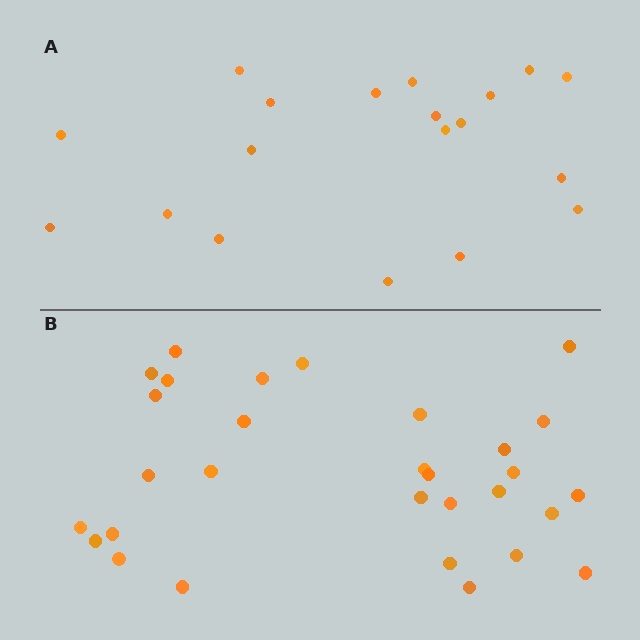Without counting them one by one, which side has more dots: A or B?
Region B (the bottom region) has more dots.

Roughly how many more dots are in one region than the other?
Region B has roughly 12 or so more dots than region A.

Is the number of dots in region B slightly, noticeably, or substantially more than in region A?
Region B has substantially more. The ratio is roughly 1.6 to 1.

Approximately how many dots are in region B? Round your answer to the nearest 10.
About 30 dots.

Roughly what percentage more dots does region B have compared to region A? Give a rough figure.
About 60% more.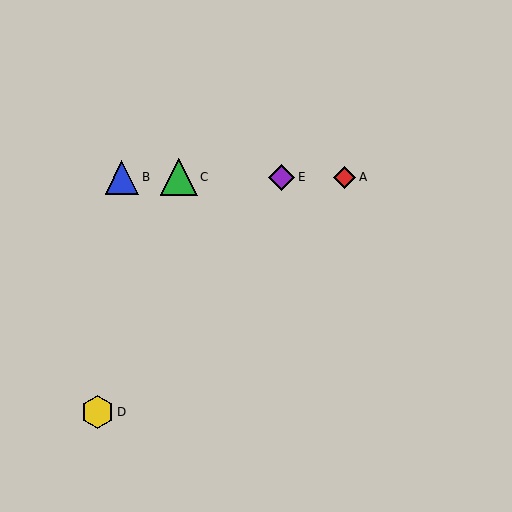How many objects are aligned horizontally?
4 objects (A, B, C, E) are aligned horizontally.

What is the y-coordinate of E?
Object E is at y≈177.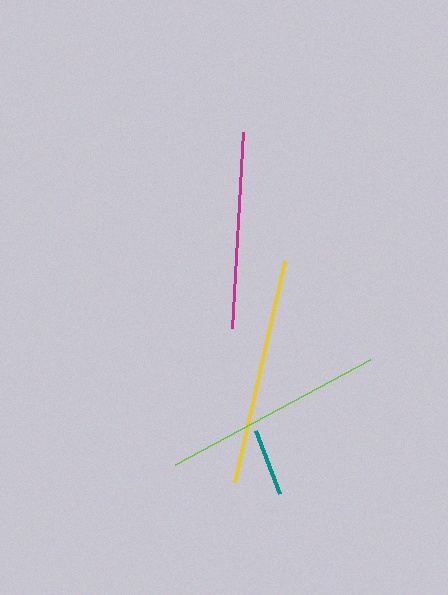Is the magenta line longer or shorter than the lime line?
The lime line is longer than the magenta line.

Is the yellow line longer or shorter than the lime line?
The yellow line is longer than the lime line.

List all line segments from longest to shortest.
From longest to shortest: yellow, lime, magenta, teal.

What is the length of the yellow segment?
The yellow segment is approximately 227 pixels long.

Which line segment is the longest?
The yellow line is the longest at approximately 227 pixels.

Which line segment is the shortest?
The teal line is the shortest at approximately 67 pixels.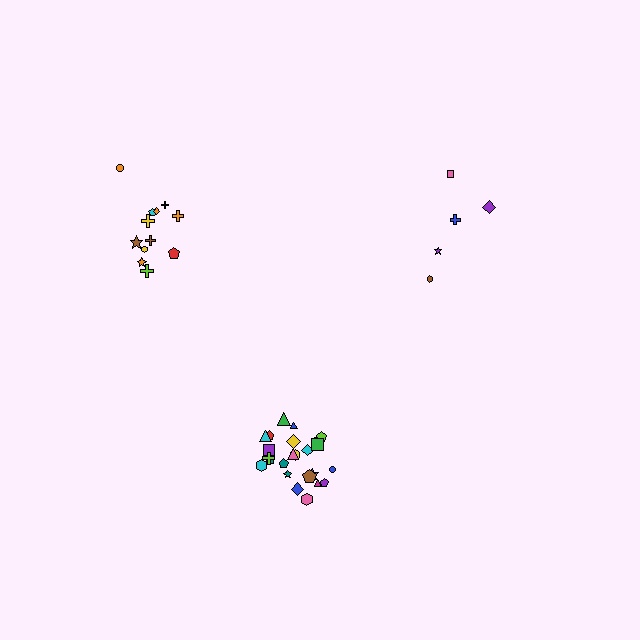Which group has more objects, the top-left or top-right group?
The top-left group.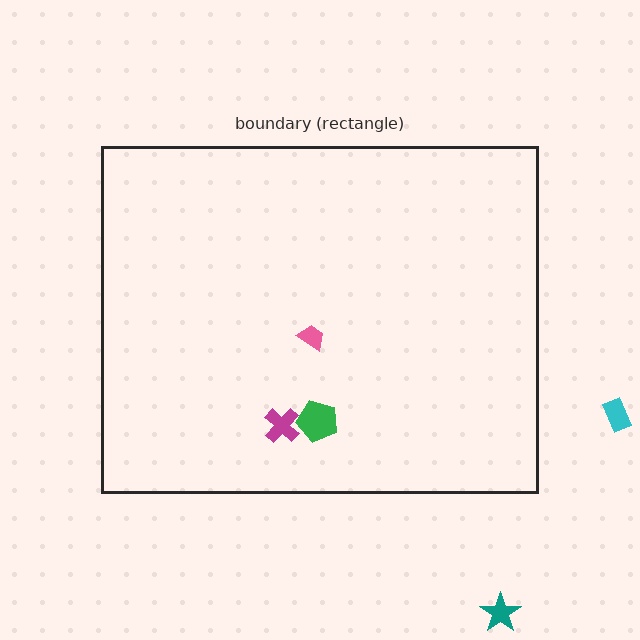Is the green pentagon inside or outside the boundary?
Inside.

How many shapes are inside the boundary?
3 inside, 2 outside.